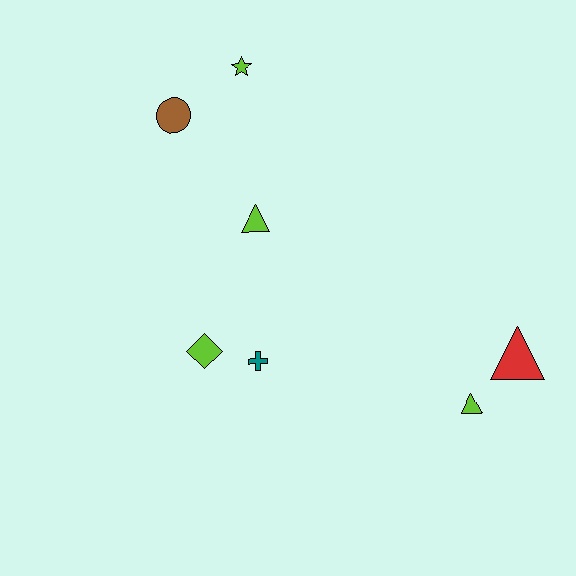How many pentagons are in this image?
There are no pentagons.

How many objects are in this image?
There are 7 objects.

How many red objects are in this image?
There is 1 red object.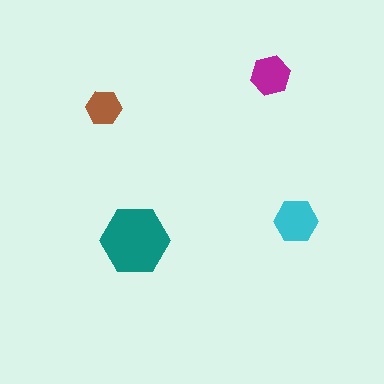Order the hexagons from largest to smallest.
the teal one, the cyan one, the magenta one, the brown one.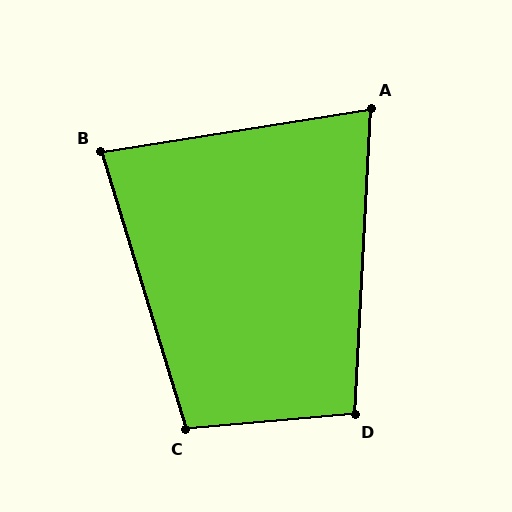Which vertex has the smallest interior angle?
A, at approximately 78 degrees.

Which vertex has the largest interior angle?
C, at approximately 102 degrees.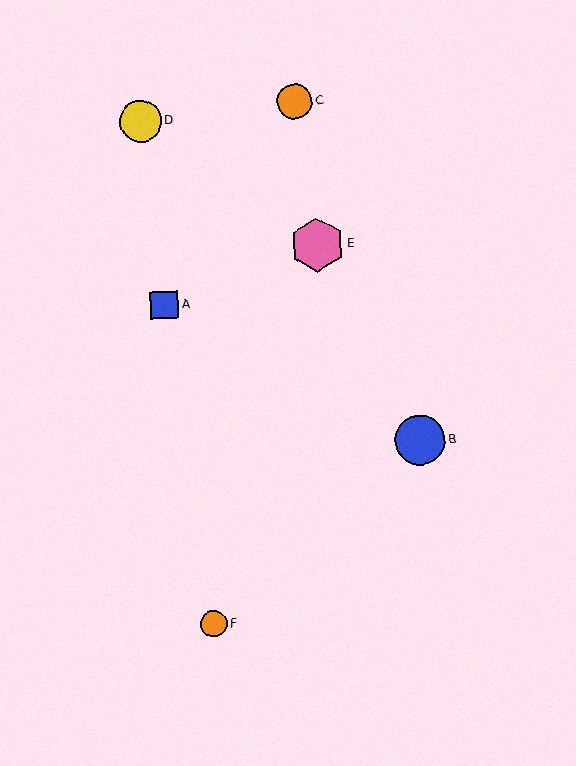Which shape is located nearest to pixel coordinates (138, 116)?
The yellow circle (labeled D) at (140, 121) is nearest to that location.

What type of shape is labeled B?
Shape B is a blue circle.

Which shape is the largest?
The pink hexagon (labeled E) is the largest.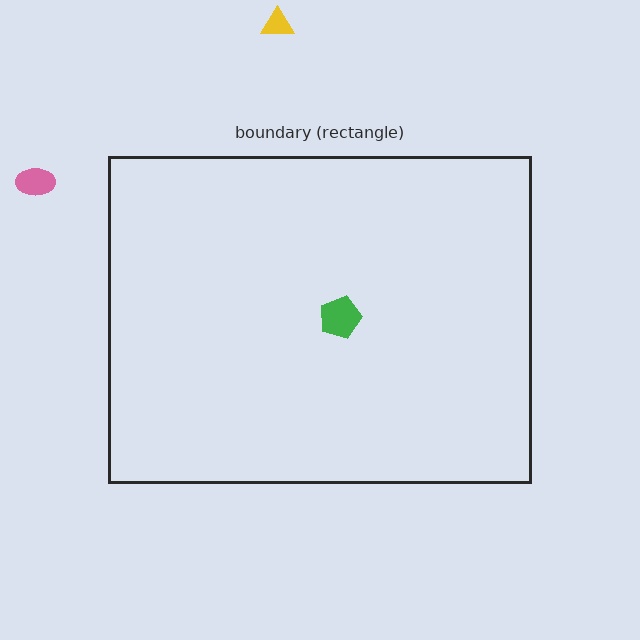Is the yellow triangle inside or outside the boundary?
Outside.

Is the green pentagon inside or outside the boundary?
Inside.